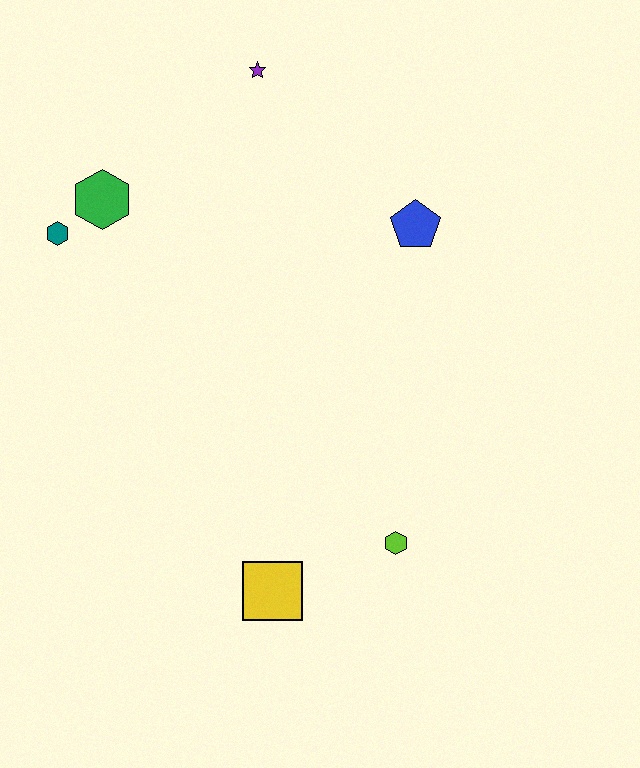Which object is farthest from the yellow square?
The purple star is farthest from the yellow square.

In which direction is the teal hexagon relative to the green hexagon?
The teal hexagon is to the left of the green hexagon.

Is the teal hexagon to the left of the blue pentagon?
Yes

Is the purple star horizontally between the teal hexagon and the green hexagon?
No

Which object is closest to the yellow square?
The lime hexagon is closest to the yellow square.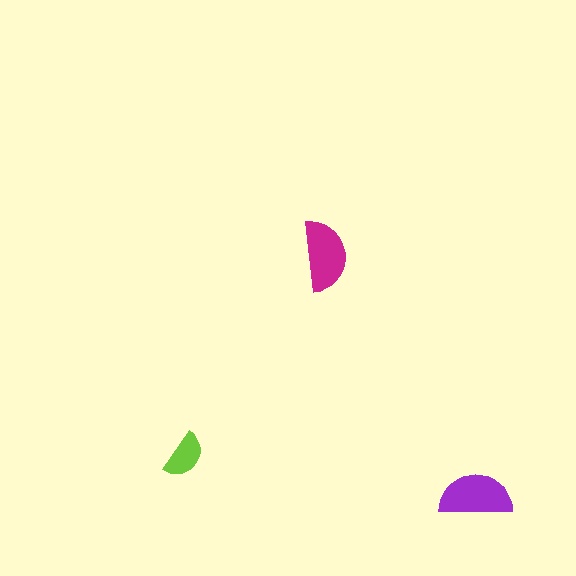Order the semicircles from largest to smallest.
the purple one, the magenta one, the lime one.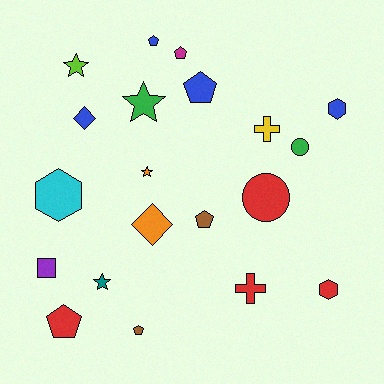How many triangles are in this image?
There are no triangles.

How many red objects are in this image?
There are 4 red objects.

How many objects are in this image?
There are 20 objects.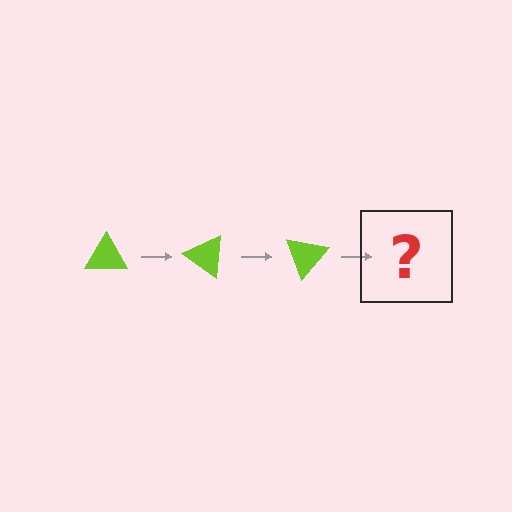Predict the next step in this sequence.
The next step is a lime triangle rotated 105 degrees.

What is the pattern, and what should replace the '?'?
The pattern is that the triangle rotates 35 degrees each step. The '?' should be a lime triangle rotated 105 degrees.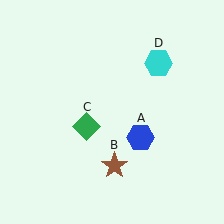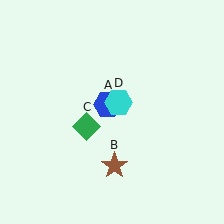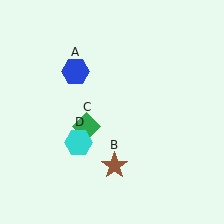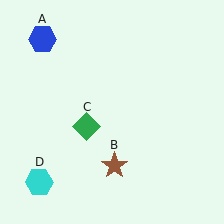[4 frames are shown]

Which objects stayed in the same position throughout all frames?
Brown star (object B) and green diamond (object C) remained stationary.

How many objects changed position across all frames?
2 objects changed position: blue hexagon (object A), cyan hexagon (object D).